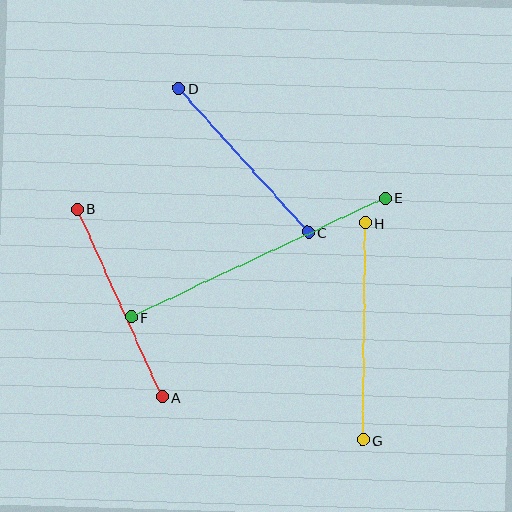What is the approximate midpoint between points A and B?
The midpoint is at approximately (120, 303) pixels.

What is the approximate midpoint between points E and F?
The midpoint is at approximately (258, 258) pixels.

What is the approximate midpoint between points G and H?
The midpoint is at approximately (364, 331) pixels.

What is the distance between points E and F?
The distance is approximately 280 pixels.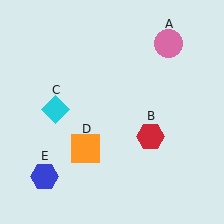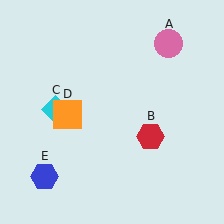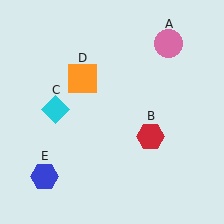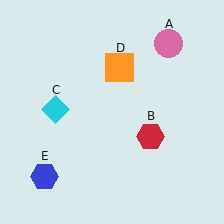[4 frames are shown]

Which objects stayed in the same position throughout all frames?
Pink circle (object A) and red hexagon (object B) and cyan diamond (object C) and blue hexagon (object E) remained stationary.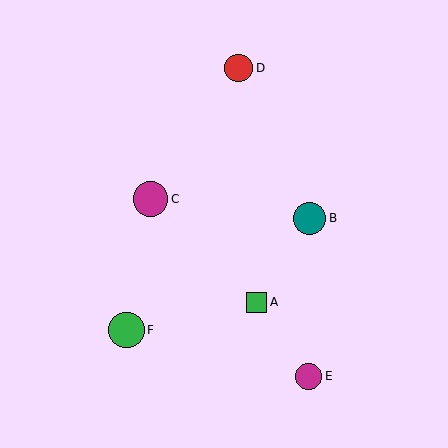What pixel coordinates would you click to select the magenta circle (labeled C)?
Click at (150, 199) to select the magenta circle C.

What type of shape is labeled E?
Shape E is a magenta circle.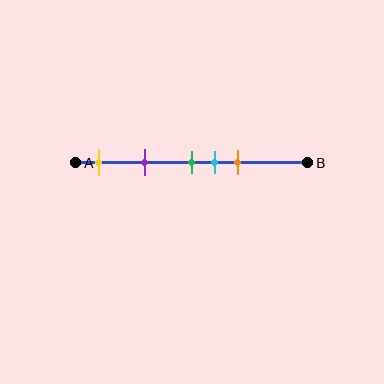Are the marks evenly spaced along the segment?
No, the marks are not evenly spaced.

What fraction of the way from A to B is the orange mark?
The orange mark is approximately 70% (0.7) of the way from A to B.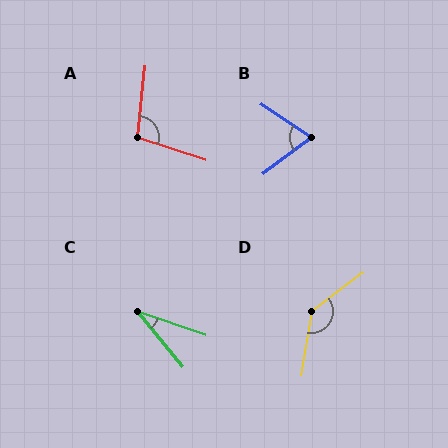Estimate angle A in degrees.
Approximately 102 degrees.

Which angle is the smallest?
C, at approximately 32 degrees.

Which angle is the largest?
D, at approximately 136 degrees.